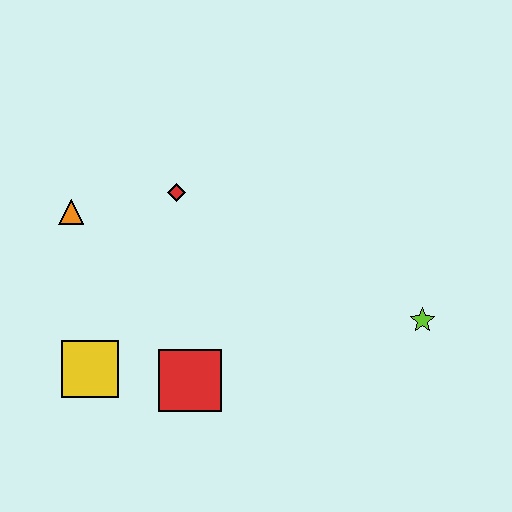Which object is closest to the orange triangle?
The red diamond is closest to the orange triangle.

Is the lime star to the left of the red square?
No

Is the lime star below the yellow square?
No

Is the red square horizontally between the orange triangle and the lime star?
Yes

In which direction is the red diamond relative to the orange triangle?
The red diamond is to the right of the orange triangle.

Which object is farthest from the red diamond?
The lime star is farthest from the red diamond.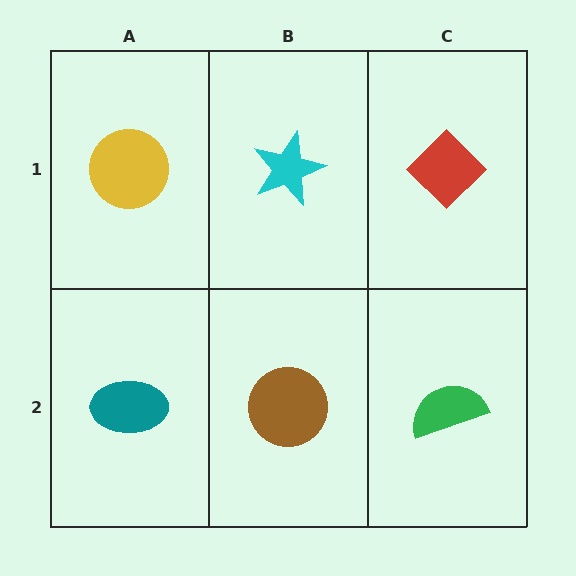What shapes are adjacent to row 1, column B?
A brown circle (row 2, column B), a yellow circle (row 1, column A), a red diamond (row 1, column C).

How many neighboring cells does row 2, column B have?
3.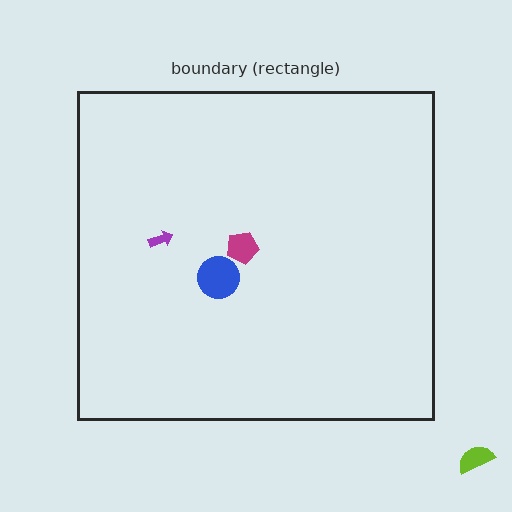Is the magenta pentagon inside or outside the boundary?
Inside.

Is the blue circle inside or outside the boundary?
Inside.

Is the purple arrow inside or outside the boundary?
Inside.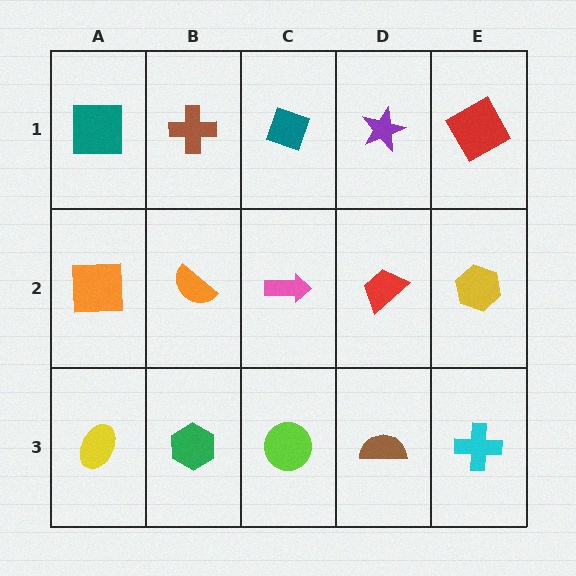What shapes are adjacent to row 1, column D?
A red trapezoid (row 2, column D), a teal diamond (row 1, column C), a red square (row 1, column E).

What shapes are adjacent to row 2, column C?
A teal diamond (row 1, column C), a lime circle (row 3, column C), an orange semicircle (row 2, column B), a red trapezoid (row 2, column D).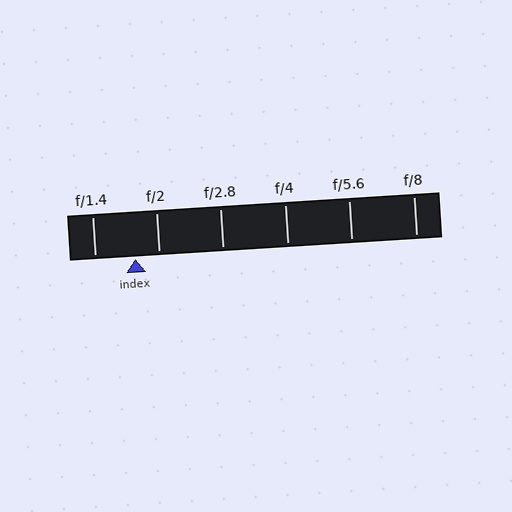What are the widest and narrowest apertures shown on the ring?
The widest aperture shown is f/1.4 and the narrowest is f/8.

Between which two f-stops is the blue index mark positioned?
The index mark is between f/1.4 and f/2.